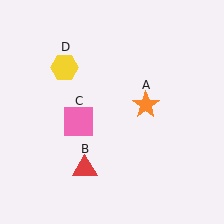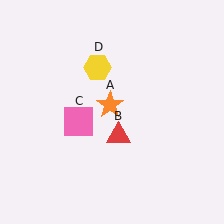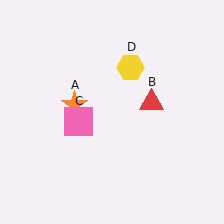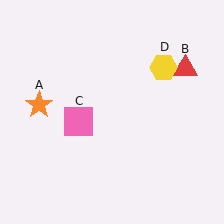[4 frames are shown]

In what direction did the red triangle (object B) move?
The red triangle (object B) moved up and to the right.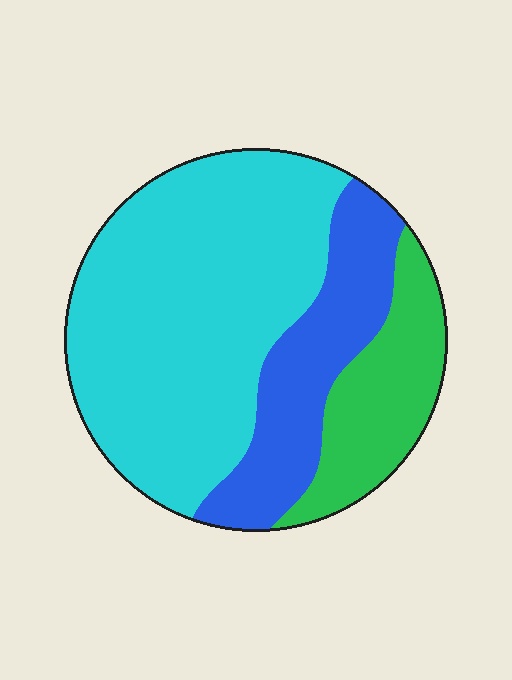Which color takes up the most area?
Cyan, at roughly 60%.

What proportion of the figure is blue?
Blue covers roughly 25% of the figure.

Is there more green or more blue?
Blue.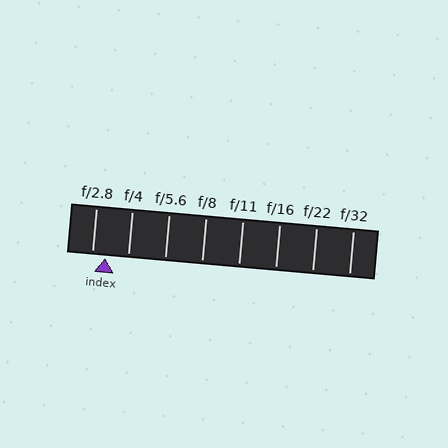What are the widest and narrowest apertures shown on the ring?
The widest aperture shown is f/2.8 and the narrowest is f/32.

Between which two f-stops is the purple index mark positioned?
The index mark is between f/2.8 and f/4.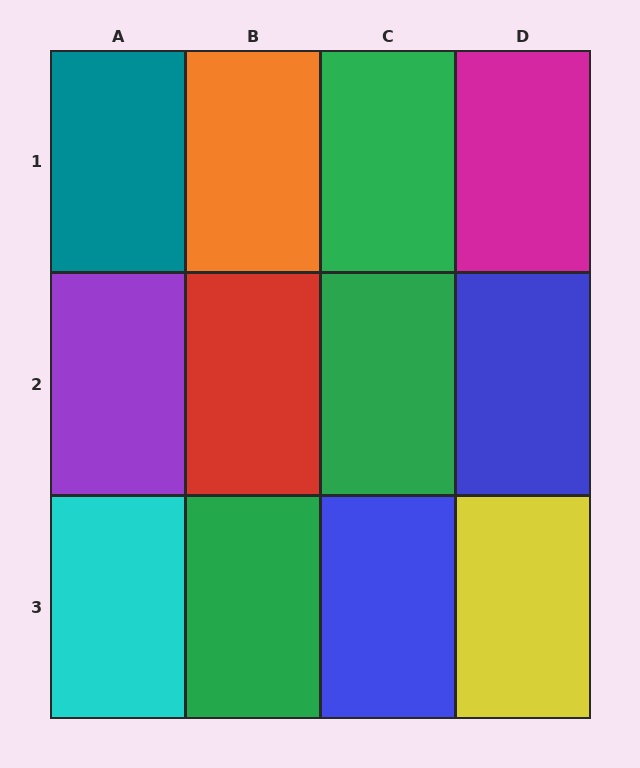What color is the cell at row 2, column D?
Blue.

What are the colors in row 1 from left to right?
Teal, orange, green, magenta.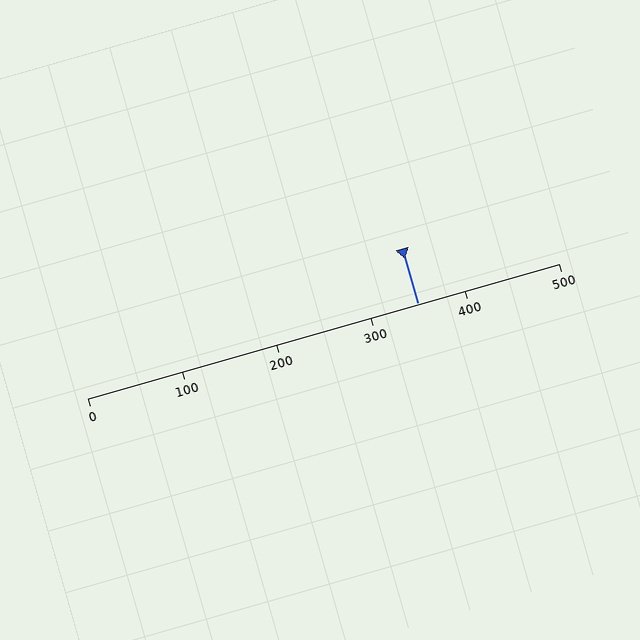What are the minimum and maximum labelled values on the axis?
The axis runs from 0 to 500.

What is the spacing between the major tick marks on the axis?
The major ticks are spaced 100 apart.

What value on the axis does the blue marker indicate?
The marker indicates approximately 350.